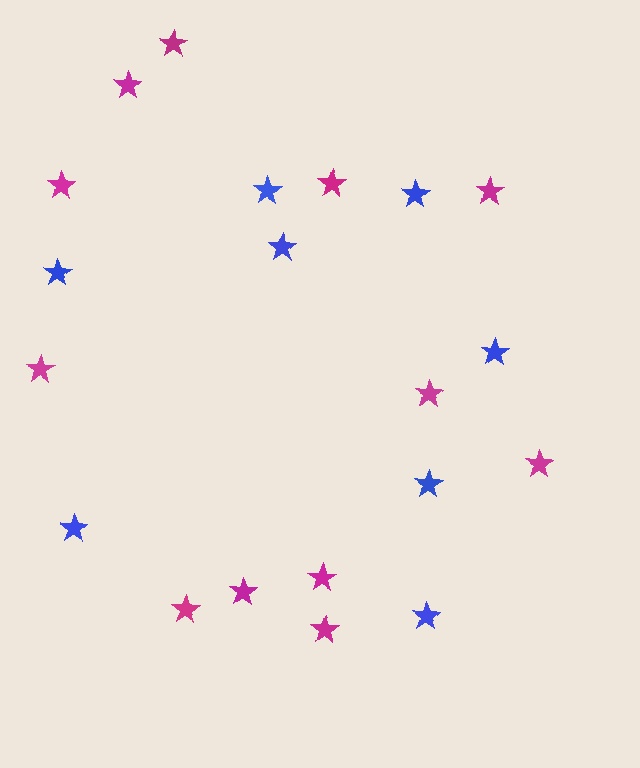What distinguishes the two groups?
There are 2 groups: one group of blue stars (8) and one group of magenta stars (12).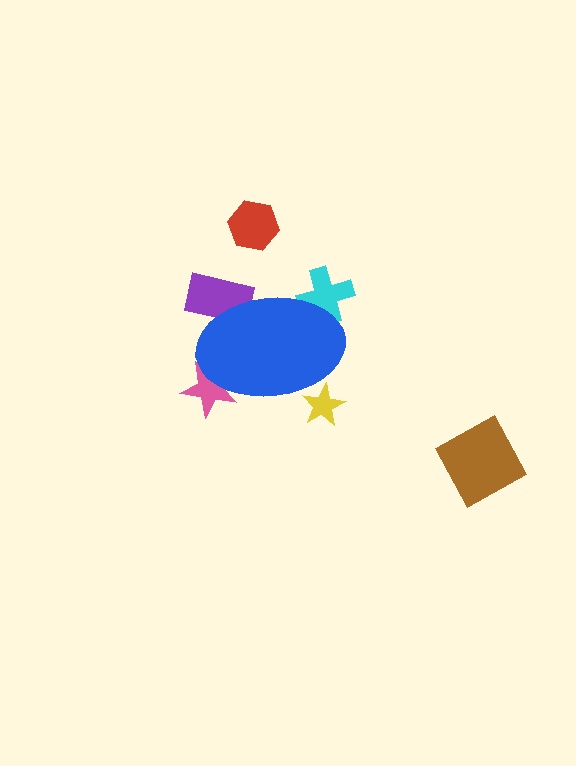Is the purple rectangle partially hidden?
Yes, the purple rectangle is partially hidden behind the blue ellipse.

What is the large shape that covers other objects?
A blue ellipse.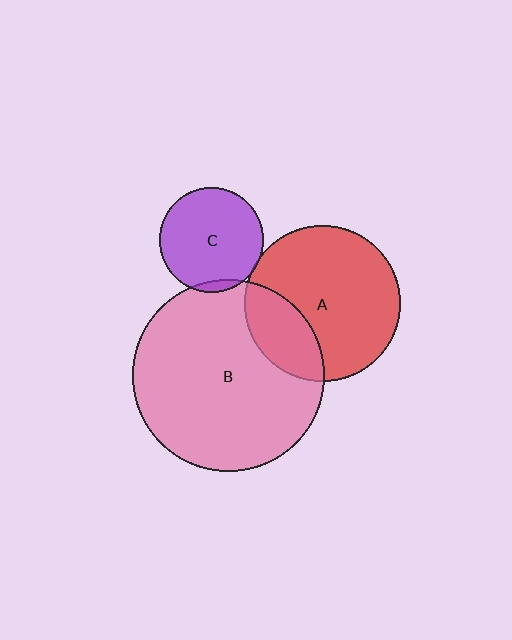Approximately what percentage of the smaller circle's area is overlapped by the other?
Approximately 25%.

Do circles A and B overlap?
Yes.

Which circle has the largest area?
Circle B (pink).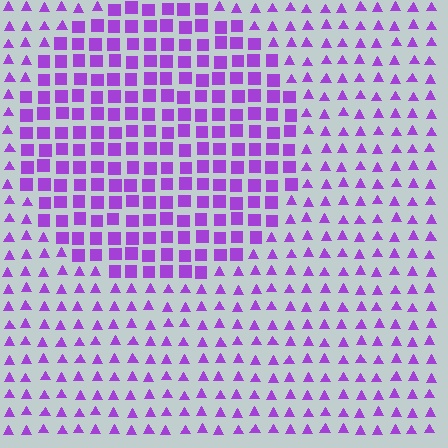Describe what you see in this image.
The image is filled with small purple elements arranged in a uniform grid. A circle-shaped region contains squares, while the surrounding area contains triangles. The boundary is defined purely by the change in element shape.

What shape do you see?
I see a circle.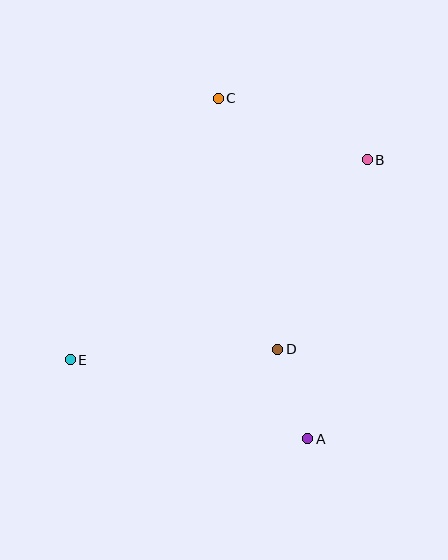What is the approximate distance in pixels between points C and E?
The distance between C and E is approximately 301 pixels.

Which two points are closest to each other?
Points A and D are closest to each other.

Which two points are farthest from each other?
Points B and E are farthest from each other.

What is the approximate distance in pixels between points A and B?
The distance between A and B is approximately 285 pixels.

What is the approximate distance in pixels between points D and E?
The distance between D and E is approximately 207 pixels.